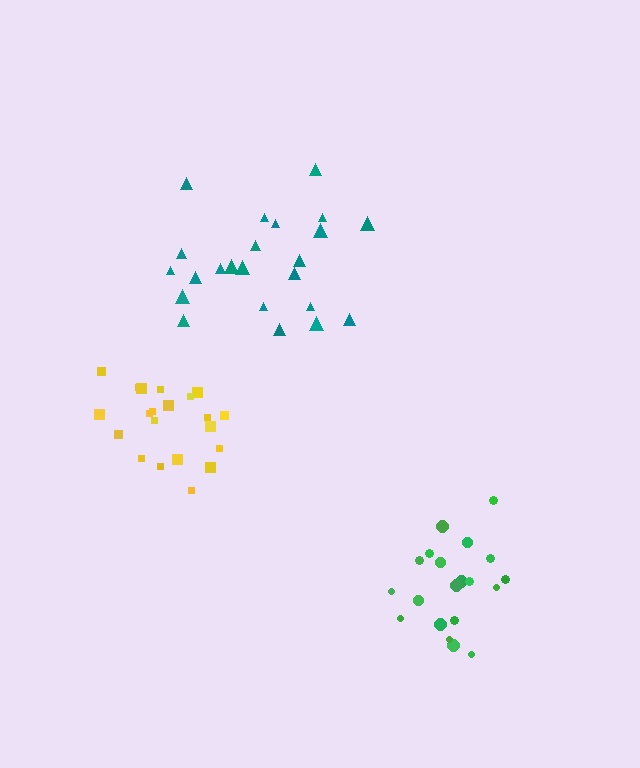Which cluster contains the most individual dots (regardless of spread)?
Teal (24).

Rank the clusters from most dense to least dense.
yellow, green, teal.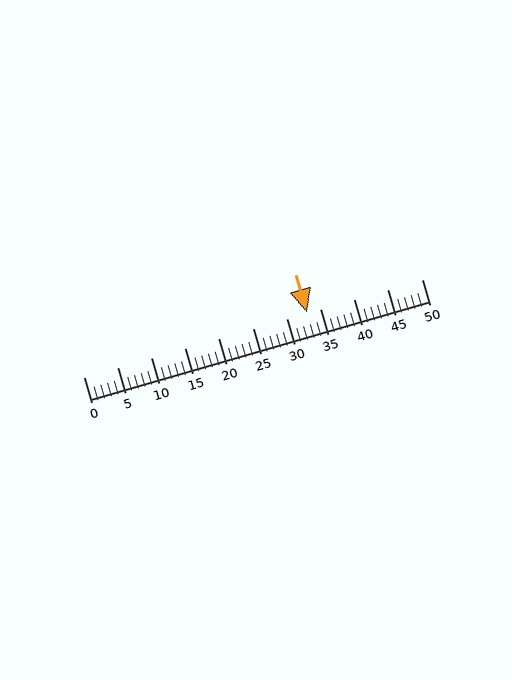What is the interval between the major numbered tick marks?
The major tick marks are spaced 5 units apart.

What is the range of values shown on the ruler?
The ruler shows values from 0 to 50.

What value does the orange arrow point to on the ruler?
The orange arrow points to approximately 33.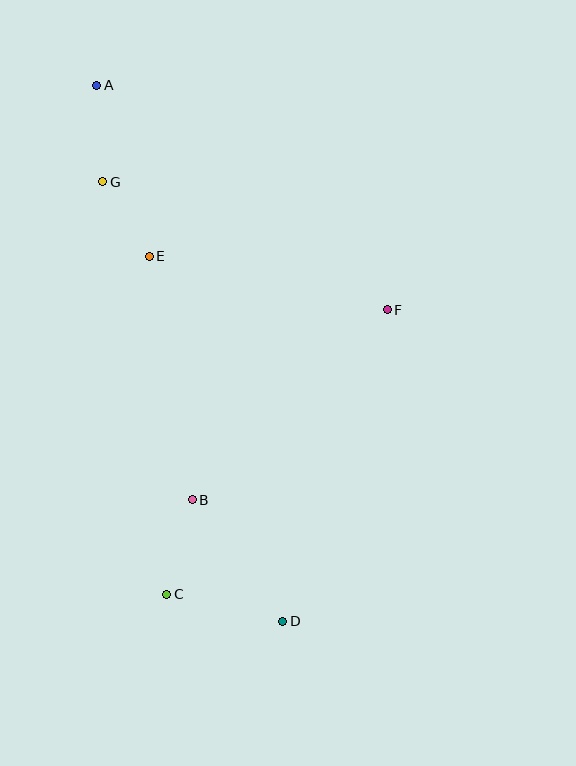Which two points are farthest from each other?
Points A and D are farthest from each other.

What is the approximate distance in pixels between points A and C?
The distance between A and C is approximately 514 pixels.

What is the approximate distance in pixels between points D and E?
The distance between D and E is approximately 389 pixels.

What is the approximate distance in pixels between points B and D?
The distance between B and D is approximately 152 pixels.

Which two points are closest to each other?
Points E and G are closest to each other.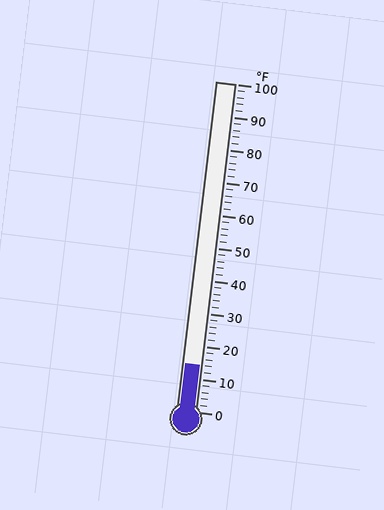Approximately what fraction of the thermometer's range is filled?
The thermometer is filled to approximately 15% of its range.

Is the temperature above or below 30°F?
The temperature is below 30°F.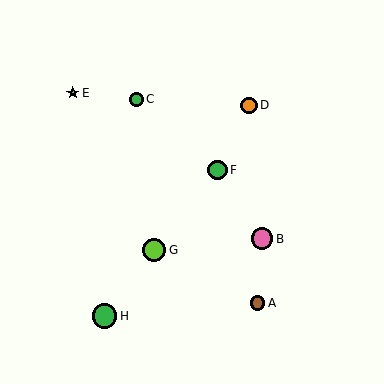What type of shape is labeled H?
Shape H is a green circle.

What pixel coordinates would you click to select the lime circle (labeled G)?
Click at (154, 250) to select the lime circle G.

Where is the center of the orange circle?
The center of the orange circle is at (249, 105).